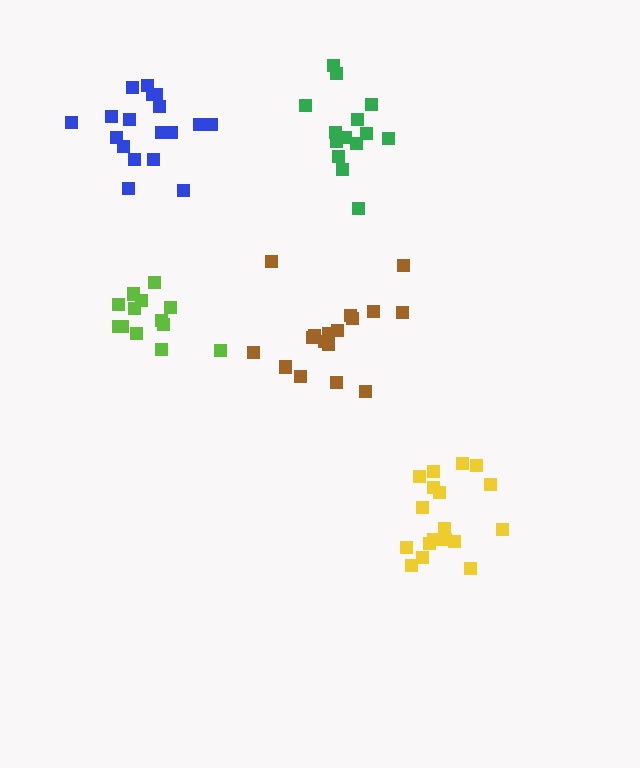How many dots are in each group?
Group 1: 18 dots, Group 2: 13 dots, Group 3: 14 dots, Group 4: 18 dots, Group 5: 17 dots (80 total).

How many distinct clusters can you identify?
There are 5 distinct clusters.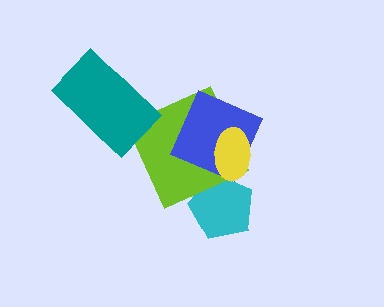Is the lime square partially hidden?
Yes, it is partially covered by another shape.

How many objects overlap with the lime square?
3 objects overlap with the lime square.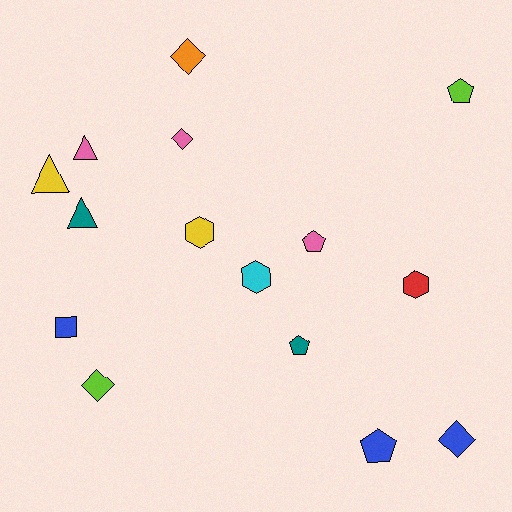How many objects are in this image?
There are 15 objects.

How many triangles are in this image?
There are 3 triangles.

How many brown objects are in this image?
There are no brown objects.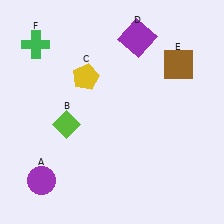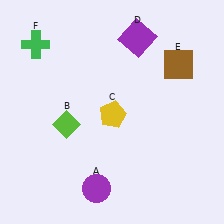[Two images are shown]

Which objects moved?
The objects that moved are: the purple circle (A), the yellow pentagon (C).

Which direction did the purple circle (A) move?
The purple circle (A) moved right.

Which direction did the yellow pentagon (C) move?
The yellow pentagon (C) moved down.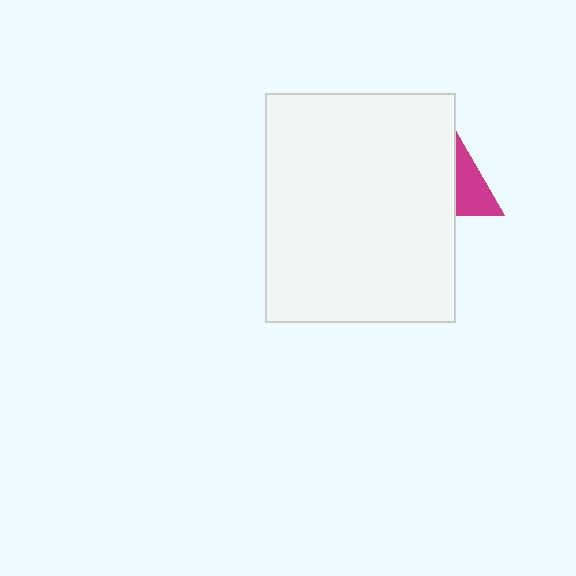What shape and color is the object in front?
The object in front is a white rectangle.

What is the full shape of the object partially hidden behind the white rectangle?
The partially hidden object is a magenta triangle.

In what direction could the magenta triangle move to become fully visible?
The magenta triangle could move right. That would shift it out from behind the white rectangle entirely.